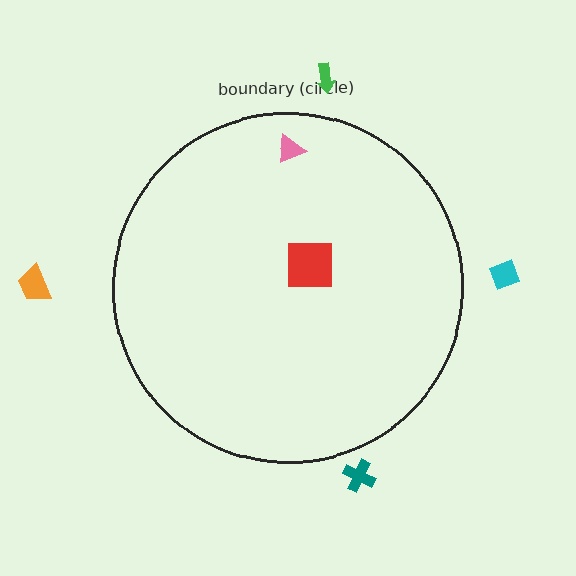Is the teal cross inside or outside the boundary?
Outside.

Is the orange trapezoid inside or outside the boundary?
Outside.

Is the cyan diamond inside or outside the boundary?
Outside.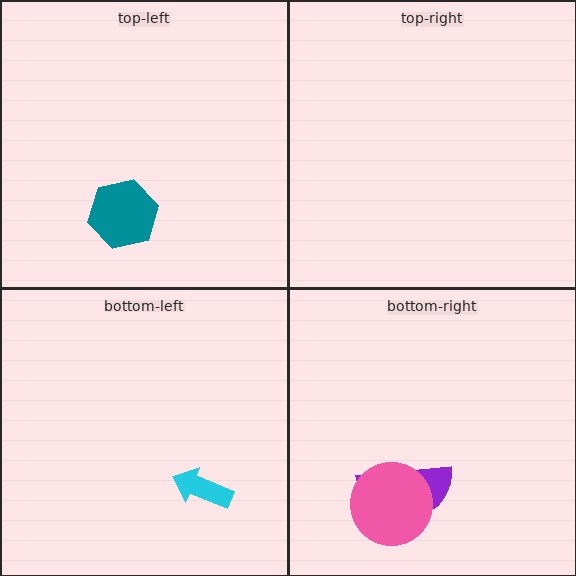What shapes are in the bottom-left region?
The cyan arrow.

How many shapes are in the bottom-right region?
2.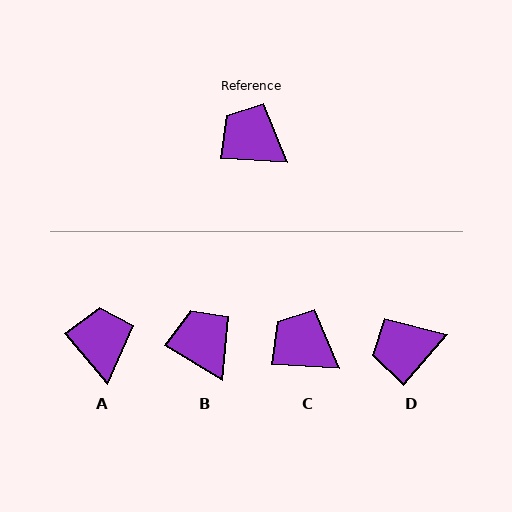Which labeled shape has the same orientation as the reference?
C.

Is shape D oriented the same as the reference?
No, it is off by about 53 degrees.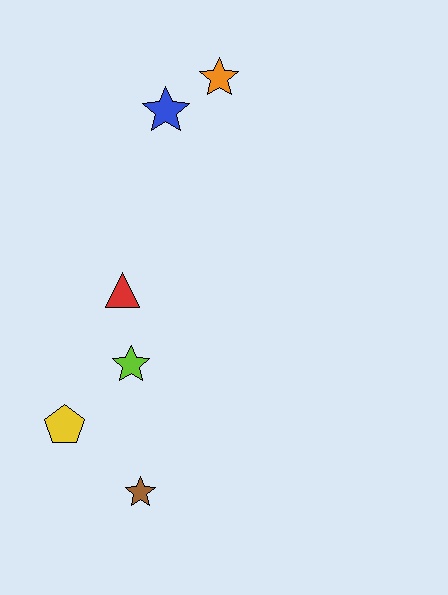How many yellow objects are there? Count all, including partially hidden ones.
There is 1 yellow object.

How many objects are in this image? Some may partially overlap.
There are 6 objects.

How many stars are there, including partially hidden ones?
There are 4 stars.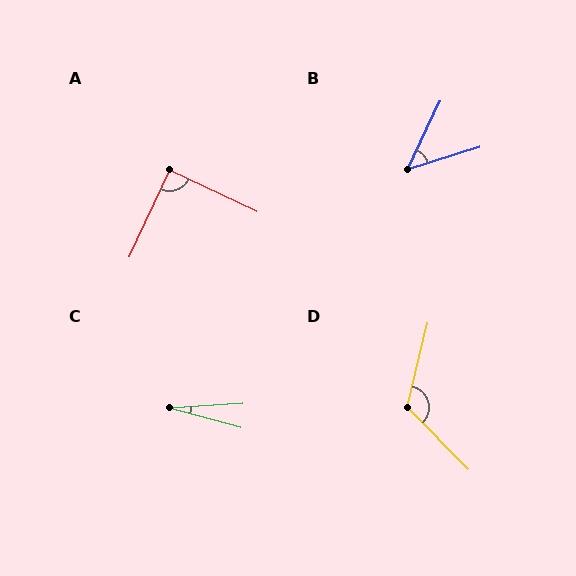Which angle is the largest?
D, at approximately 122 degrees.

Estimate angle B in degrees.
Approximately 47 degrees.